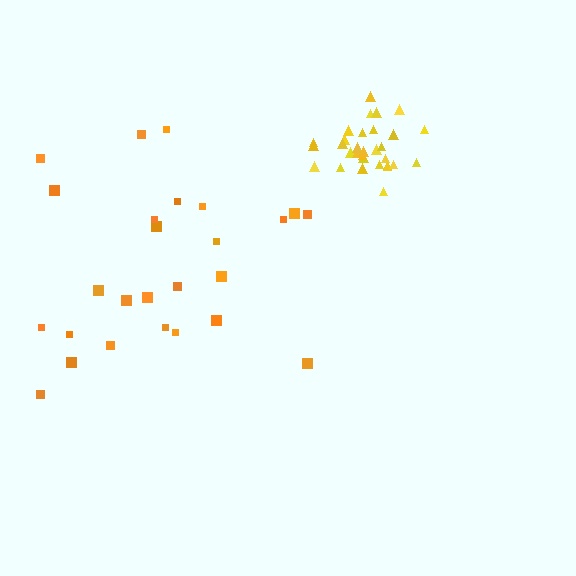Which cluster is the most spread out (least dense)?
Orange.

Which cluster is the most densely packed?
Yellow.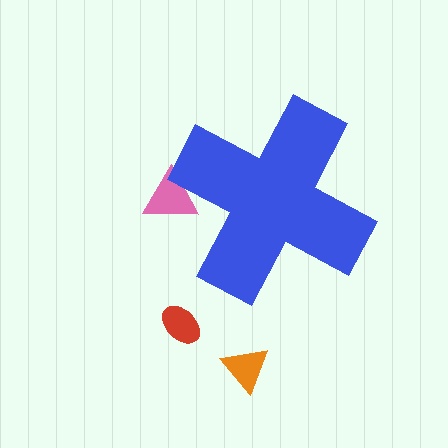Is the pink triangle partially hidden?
Yes, the pink triangle is partially hidden behind the blue cross.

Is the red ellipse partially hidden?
No, the red ellipse is fully visible.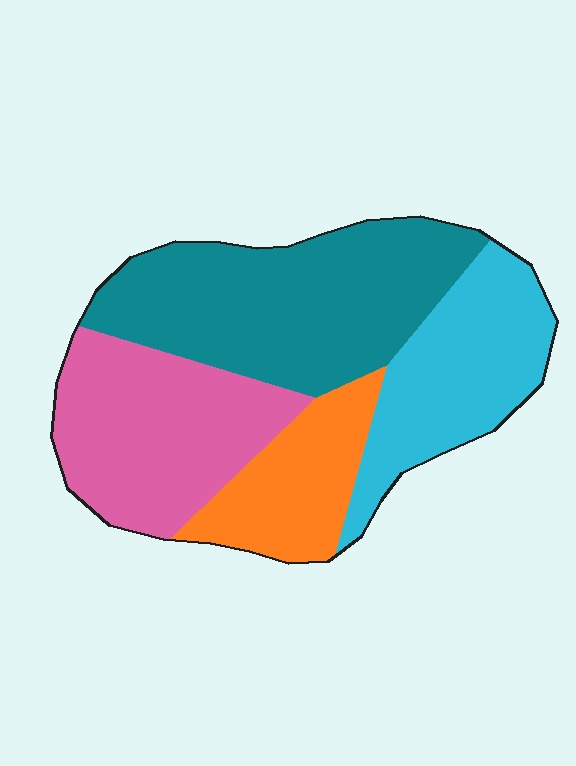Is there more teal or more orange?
Teal.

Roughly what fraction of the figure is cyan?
Cyan takes up about one fifth (1/5) of the figure.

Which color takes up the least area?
Orange, at roughly 15%.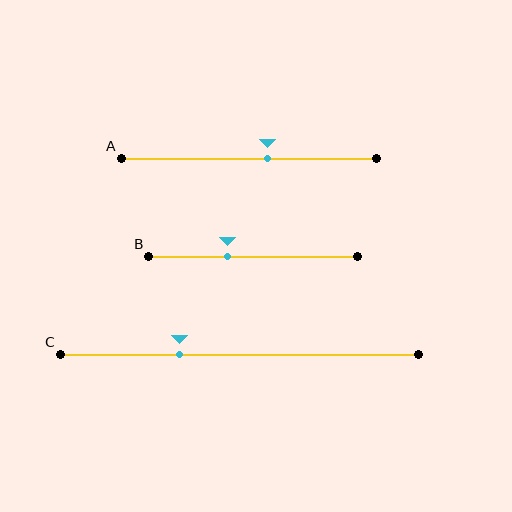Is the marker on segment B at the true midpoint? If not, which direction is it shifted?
No, the marker on segment B is shifted to the left by about 12% of the segment length.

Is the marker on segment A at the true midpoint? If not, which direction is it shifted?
No, the marker on segment A is shifted to the right by about 7% of the segment length.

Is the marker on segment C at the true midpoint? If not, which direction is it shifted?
No, the marker on segment C is shifted to the left by about 16% of the segment length.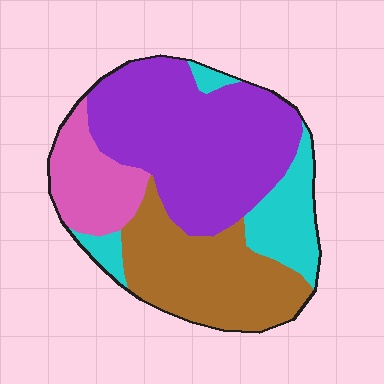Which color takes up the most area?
Purple, at roughly 45%.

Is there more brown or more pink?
Brown.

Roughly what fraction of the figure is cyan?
Cyan covers 15% of the figure.